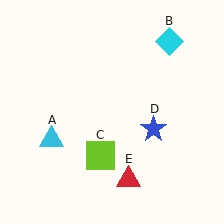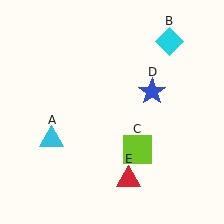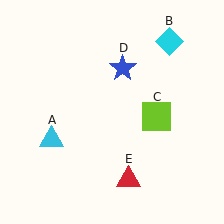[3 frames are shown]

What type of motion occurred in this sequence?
The lime square (object C), blue star (object D) rotated counterclockwise around the center of the scene.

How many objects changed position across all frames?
2 objects changed position: lime square (object C), blue star (object D).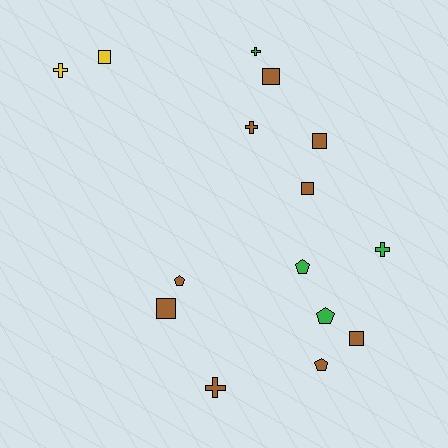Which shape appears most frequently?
Square, with 6 objects.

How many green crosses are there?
There are 2 green crosses.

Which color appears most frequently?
Brown, with 9 objects.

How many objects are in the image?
There are 15 objects.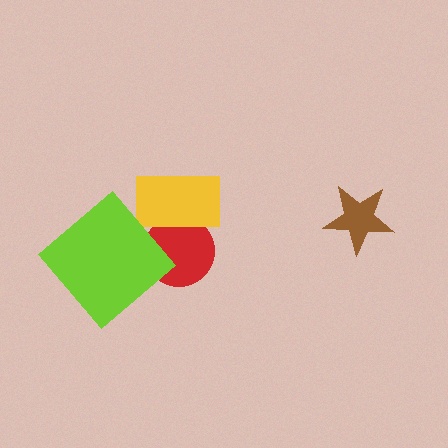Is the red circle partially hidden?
Yes, it is partially covered by another shape.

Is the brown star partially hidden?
No, no other shape covers it.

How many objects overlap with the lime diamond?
1 object overlaps with the lime diamond.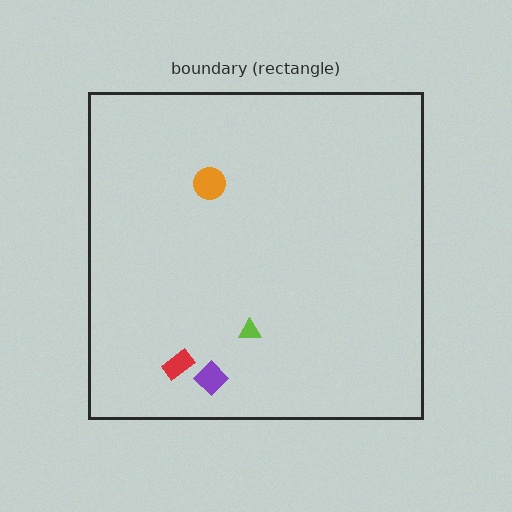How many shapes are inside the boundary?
4 inside, 0 outside.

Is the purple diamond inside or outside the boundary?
Inside.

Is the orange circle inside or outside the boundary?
Inside.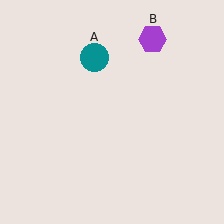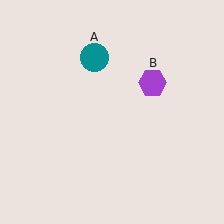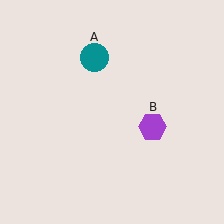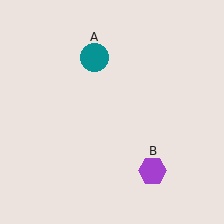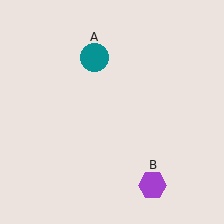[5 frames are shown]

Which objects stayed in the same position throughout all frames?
Teal circle (object A) remained stationary.